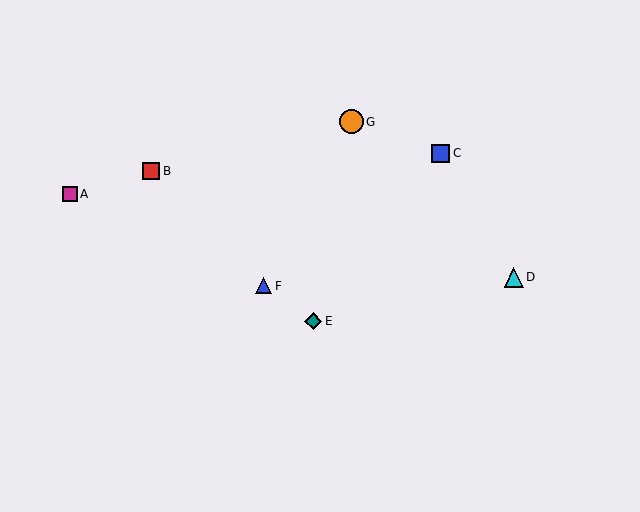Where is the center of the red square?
The center of the red square is at (151, 171).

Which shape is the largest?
The orange circle (labeled G) is the largest.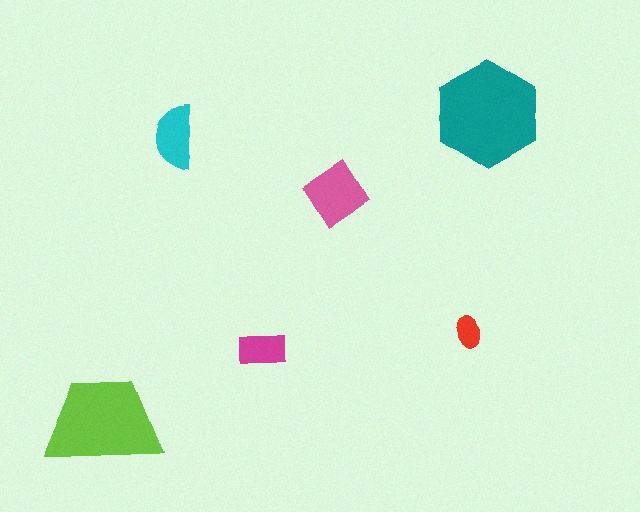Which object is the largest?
The teal hexagon.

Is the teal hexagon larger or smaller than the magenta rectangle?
Larger.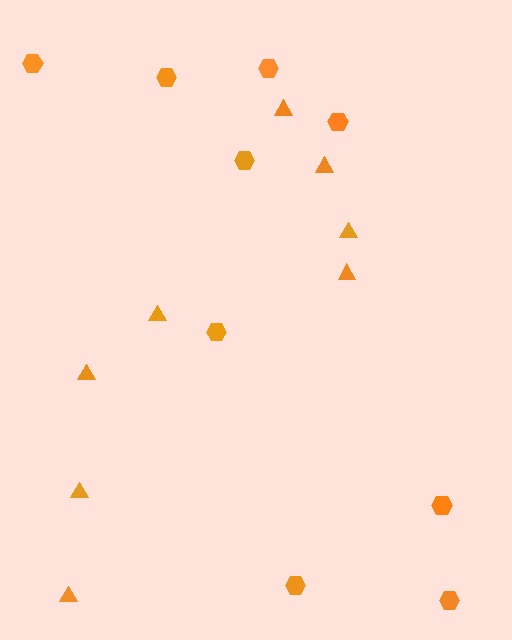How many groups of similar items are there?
There are 2 groups: one group of triangles (8) and one group of hexagons (9).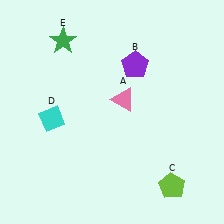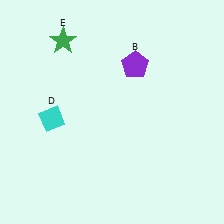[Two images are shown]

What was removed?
The pink triangle (A), the lime pentagon (C) were removed in Image 2.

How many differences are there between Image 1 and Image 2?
There are 2 differences between the two images.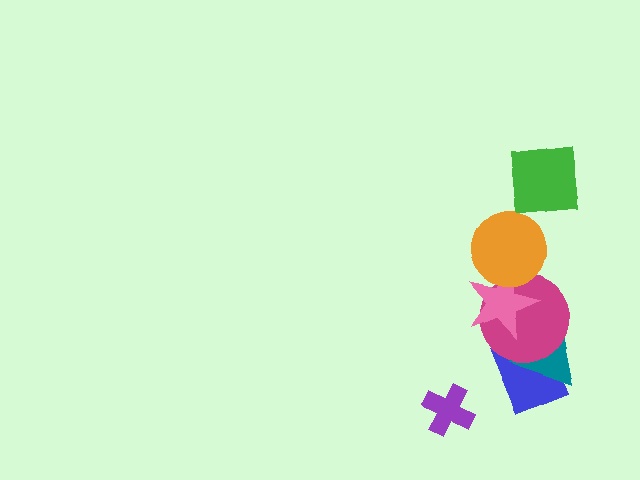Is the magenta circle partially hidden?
Yes, it is partially covered by another shape.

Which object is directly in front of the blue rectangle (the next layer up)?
The teal triangle is directly in front of the blue rectangle.